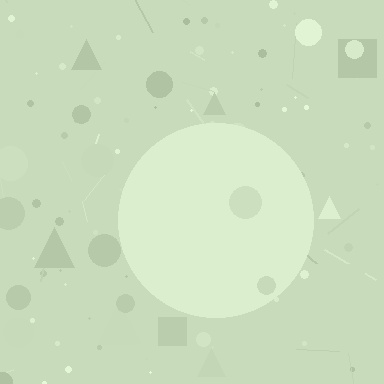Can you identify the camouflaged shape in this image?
The camouflaged shape is a circle.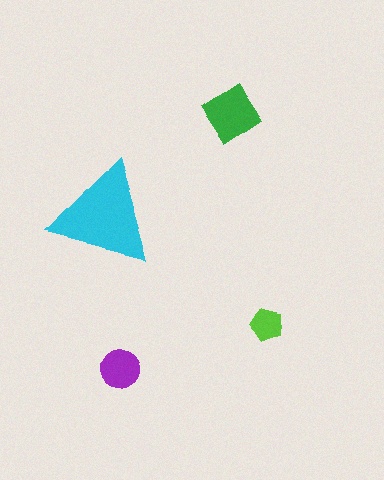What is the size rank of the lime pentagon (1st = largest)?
4th.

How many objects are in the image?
There are 4 objects in the image.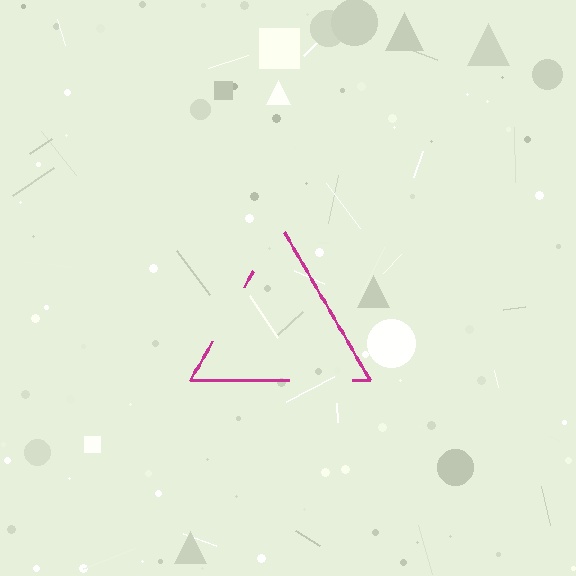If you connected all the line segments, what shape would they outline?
They would outline a triangle.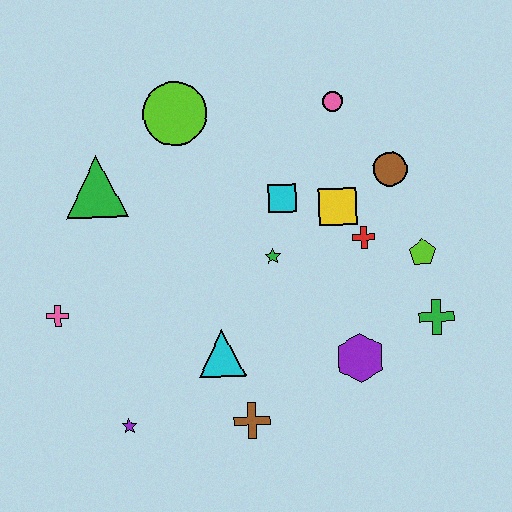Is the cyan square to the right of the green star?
Yes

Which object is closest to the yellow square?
The red cross is closest to the yellow square.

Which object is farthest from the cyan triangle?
The pink circle is farthest from the cyan triangle.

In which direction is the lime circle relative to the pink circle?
The lime circle is to the left of the pink circle.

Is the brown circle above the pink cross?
Yes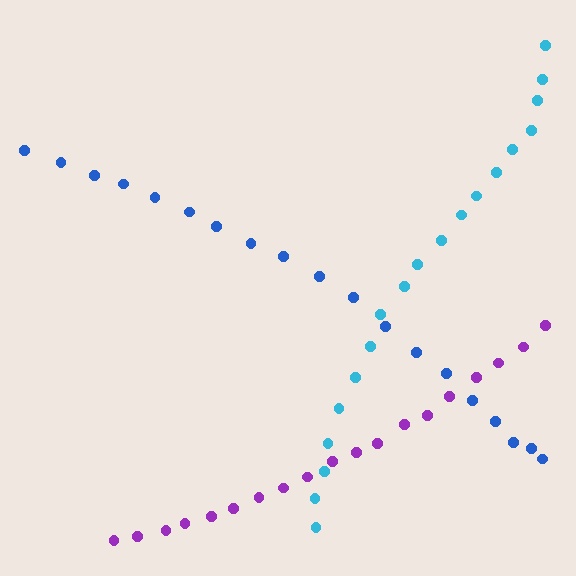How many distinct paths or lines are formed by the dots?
There are 3 distinct paths.